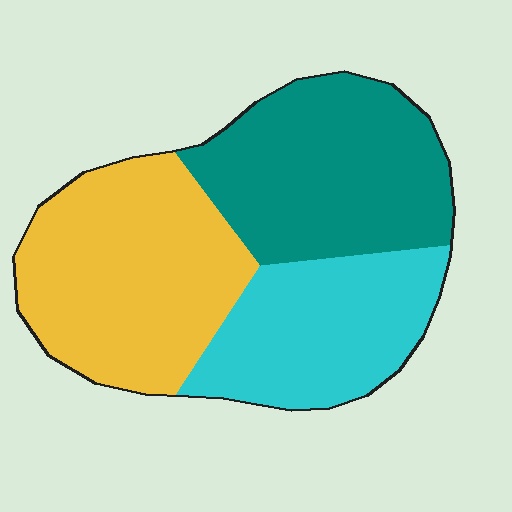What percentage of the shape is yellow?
Yellow covers about 40% of the shape.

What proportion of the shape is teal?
Teal takes up between a quarter and a half of the shape.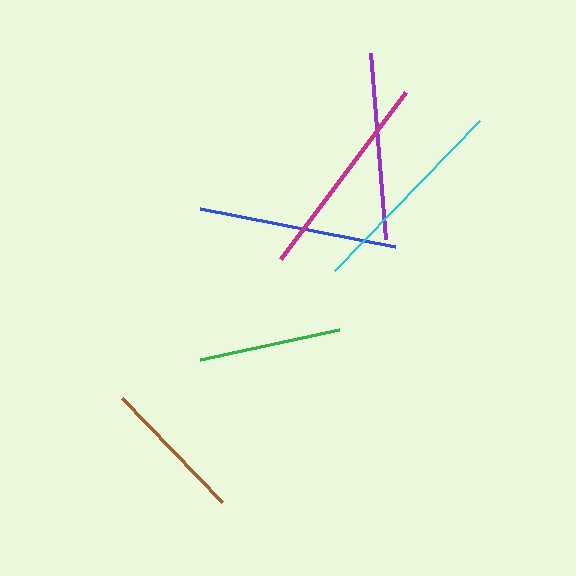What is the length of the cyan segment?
The cyan segment is approximately 208 pixels long.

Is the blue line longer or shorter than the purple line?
The blue line is longer than the purple line.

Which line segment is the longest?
The magenta line is the longest at approximately 209 pixels.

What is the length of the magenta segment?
The magenta segment is approximately 209 pixels long.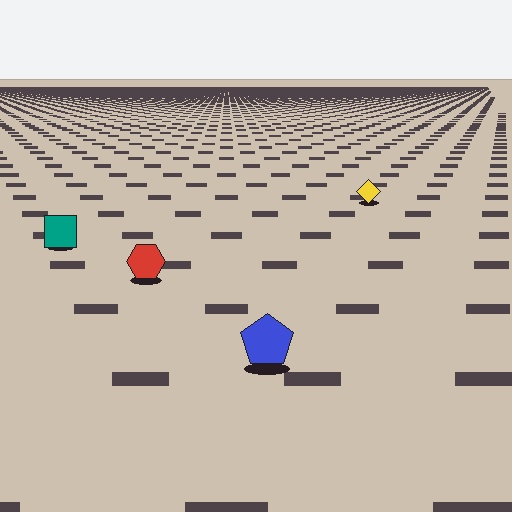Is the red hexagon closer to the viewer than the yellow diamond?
Yes. The red hexagon is closer — you can tell from the texture gradient: the ground texture is coarser near it.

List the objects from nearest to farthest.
From nearest to farthest: the blue pentagon, the red hexagon, the teal square, the yellow diamond.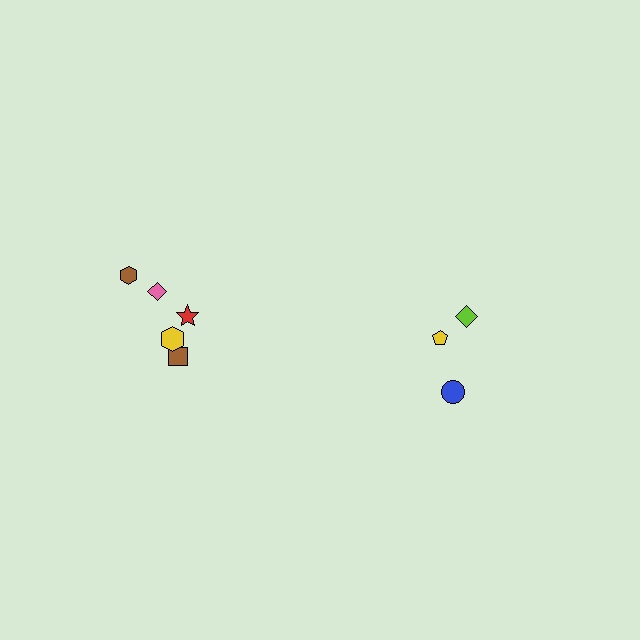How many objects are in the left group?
There are 5 objects.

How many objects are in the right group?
There are 3 objects.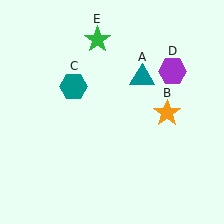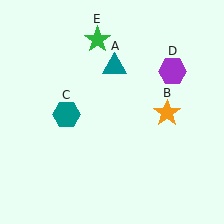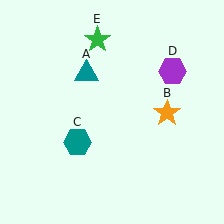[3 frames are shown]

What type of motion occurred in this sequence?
The teal triangle (object A), teal hexagon (object C) rotated counterclockwise around the center of the scene.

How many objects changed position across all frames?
2 objects changed position: teal triangle (object A), teal hexagon (object C).